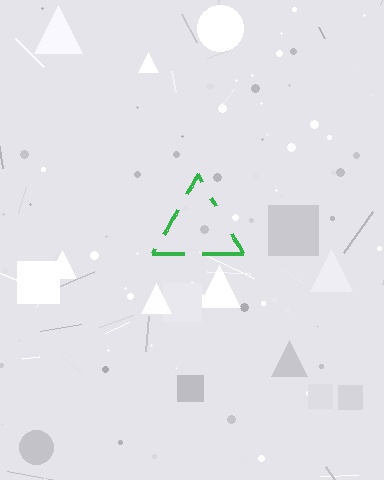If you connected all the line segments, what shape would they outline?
They would outline a triangle.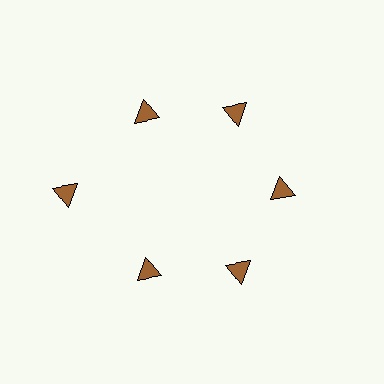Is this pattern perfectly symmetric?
No. The 6 brown triangles are arranged in a ring, but one element near the 9 o'clock position is pushed outward from the center, breaking the 6-fold rotational symmetry.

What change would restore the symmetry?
The symmetry would be restored by moving it inward, back onto the ring so that all 6 triangles sit at equal angles and equal distance from the center.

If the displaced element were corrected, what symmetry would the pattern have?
It would have 6-fold rotational symmetry — the pattern would map onto itself every 60 degrees.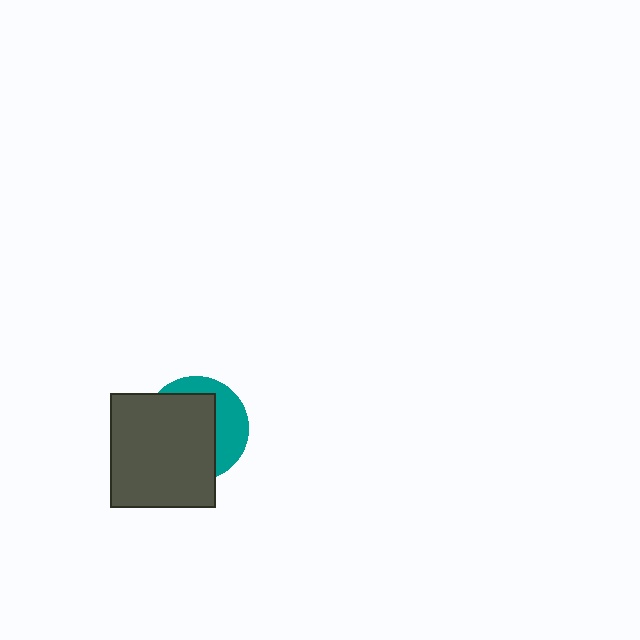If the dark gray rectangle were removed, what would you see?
You would see the complete teal circle.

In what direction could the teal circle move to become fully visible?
The teal circle could move toward the upper-right. That would shift it out from behind the dark gray rectangle entirely.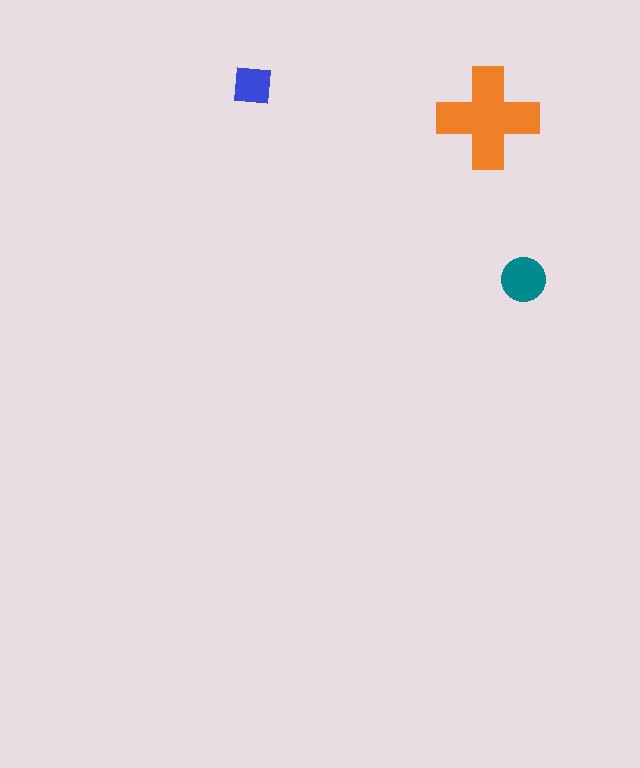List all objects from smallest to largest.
The blue square, the teal circle, the orange cross.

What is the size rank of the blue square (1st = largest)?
3rd.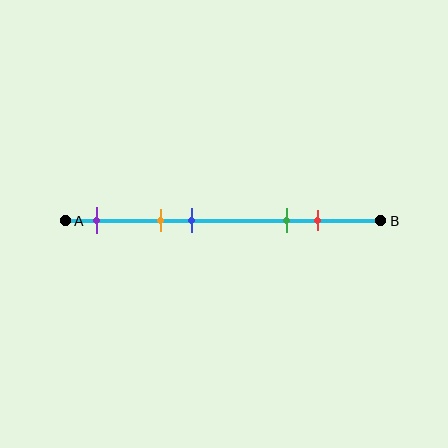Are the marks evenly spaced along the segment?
No, the marks are not evenly spaced.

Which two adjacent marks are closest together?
The orange and blue marks are the closest adjacent pair.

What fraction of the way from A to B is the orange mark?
The orange mark is approximately 30% (0.3) of the way from A to B.